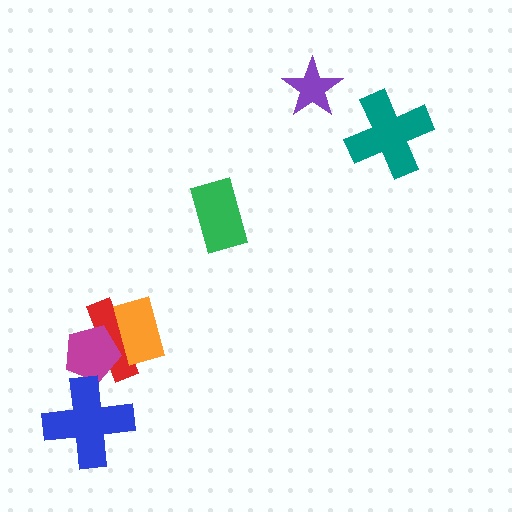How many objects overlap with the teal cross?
0 objects overlap with the teal cross.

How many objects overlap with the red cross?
2 objects overlap with the red cross.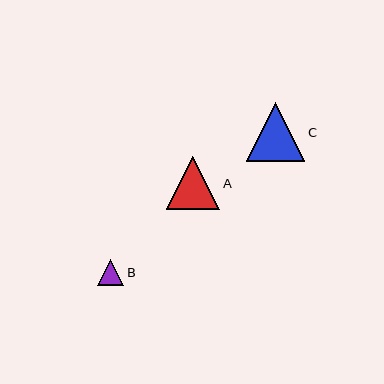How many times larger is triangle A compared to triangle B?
Triangle A is approximately 2.1 times the size of triangle B.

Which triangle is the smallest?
Triangle B is the smallest with a size of approximately 26 pixels.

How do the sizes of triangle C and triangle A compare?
Triangle C and triangle A are approximately the same size.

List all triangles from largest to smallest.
From largest to smallest: C, A, B.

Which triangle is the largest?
Triangle C is the largest with a size of approximately 58 pixels.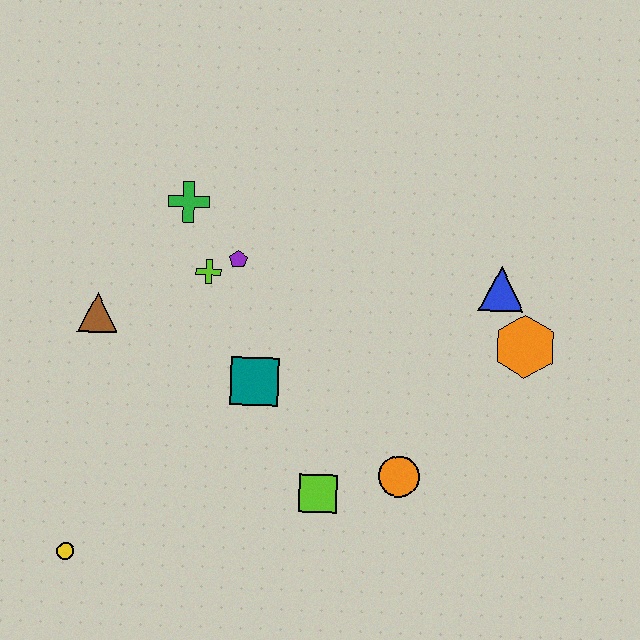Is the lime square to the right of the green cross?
Yes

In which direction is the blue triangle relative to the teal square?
The blue triangle is to the right of the teal square.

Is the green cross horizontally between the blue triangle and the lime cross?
No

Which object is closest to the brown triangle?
The lime cross is closest to the brown triangle.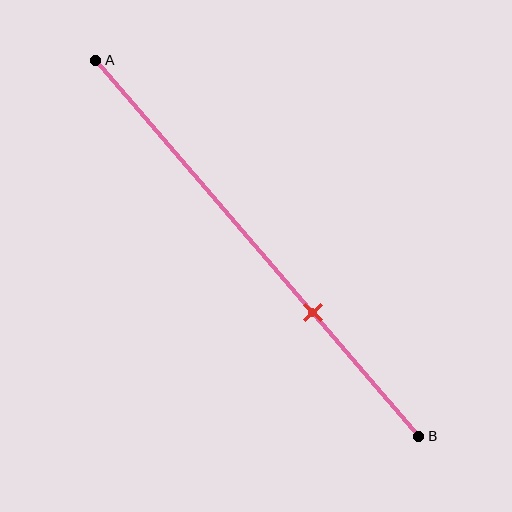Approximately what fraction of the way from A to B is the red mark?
The red mark is approximately 65% of the way from A to B.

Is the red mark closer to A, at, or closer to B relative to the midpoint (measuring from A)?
The red mark is closer to point B than the midpoint of segment AB.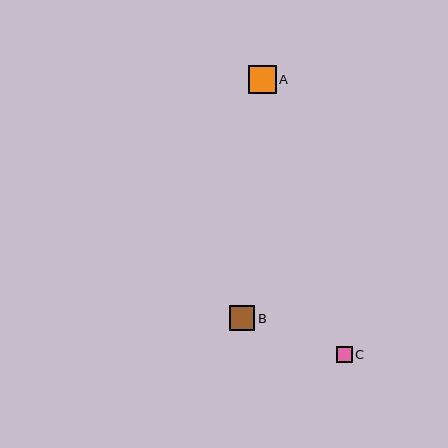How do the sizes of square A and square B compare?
Square A and square B are approximately the same size.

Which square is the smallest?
Square C is the smallest with a size of approximately 16 pixels.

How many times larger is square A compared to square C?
Square A is approximately 1.7 times the size of square C.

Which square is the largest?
Square A is the largest with a size of approximately 28 pixels.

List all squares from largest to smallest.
From largest to smallest: A, B, C.